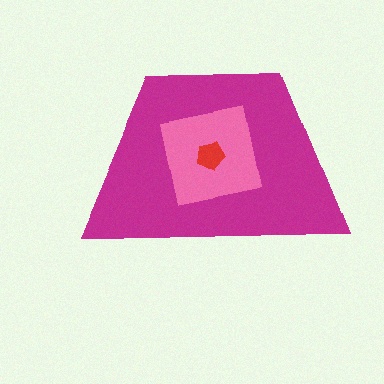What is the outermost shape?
The magenta trapezoid.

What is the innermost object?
The red pentagon.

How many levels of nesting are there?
3.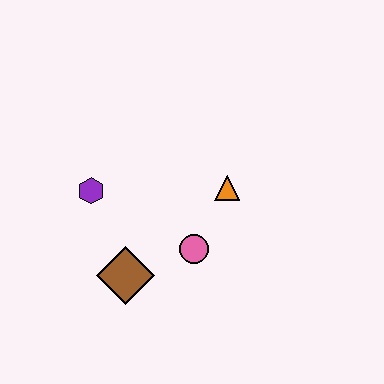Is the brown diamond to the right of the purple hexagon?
Yes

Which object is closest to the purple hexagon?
The brown diamond is closest to the purple hexagon.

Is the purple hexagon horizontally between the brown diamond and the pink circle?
No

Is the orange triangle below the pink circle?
No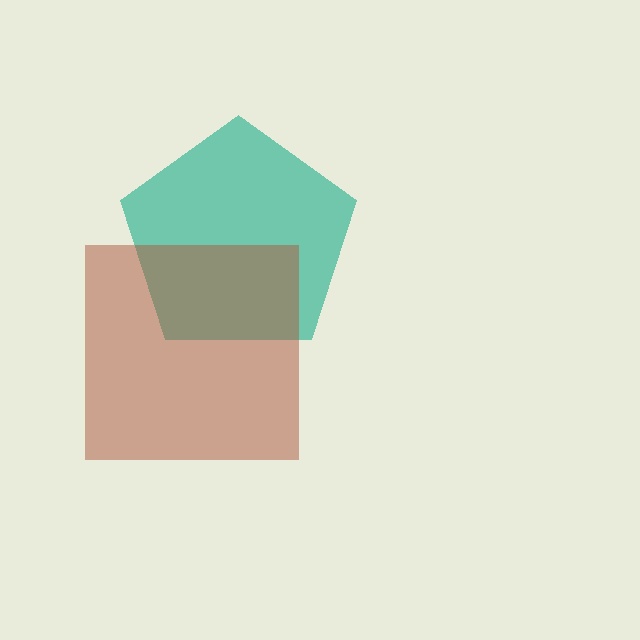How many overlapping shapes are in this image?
There are 2 overlapping shapes in the image.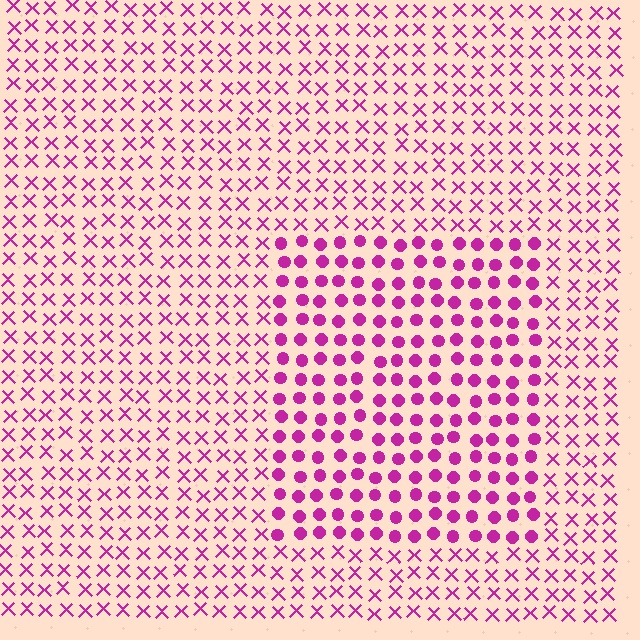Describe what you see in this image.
The image is filled with small magenta elements arranged in a uniform grid. A rectangle-shaped region contains circles, while the surrounding area contains X marks. The boundary is defined purely by the change in element shape.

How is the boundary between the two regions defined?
The boundary is defined by a change in element shape: circles inside vs. X marks outside. All elements share the same color and spacing.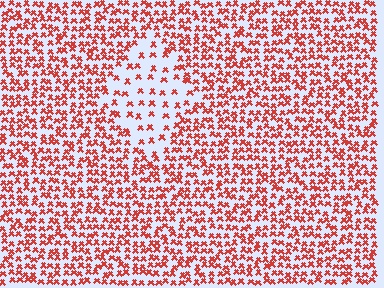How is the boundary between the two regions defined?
The boundary is defined by a change in element density (approximately 2.5x ratio). All elements are the same color, size, and shape.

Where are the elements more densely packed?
The elements are more densely packed outside the diamond boundary.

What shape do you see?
I see a diamond.